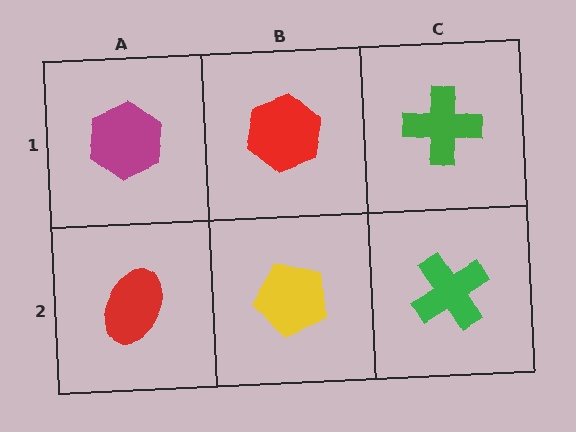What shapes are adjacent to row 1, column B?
A yellow pentagon (row 2, column B), a magenta hexagon (row 1, column A), a green cross (row 1, column C).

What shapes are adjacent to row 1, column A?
A red ellipse (row 2, column A), a red hexagon (row 1, column B).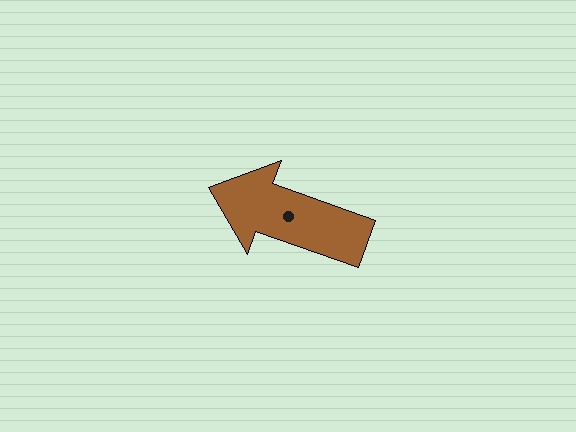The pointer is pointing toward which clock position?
Roughly 10 o'clock.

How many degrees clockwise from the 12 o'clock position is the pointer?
Approximately 290 degrees.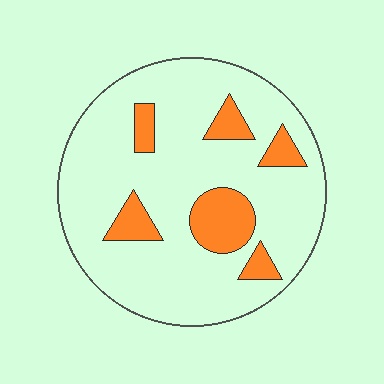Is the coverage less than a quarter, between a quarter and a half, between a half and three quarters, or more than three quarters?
Less than a quarter.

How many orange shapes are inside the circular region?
6.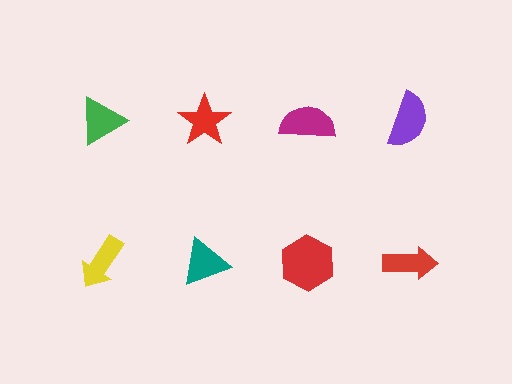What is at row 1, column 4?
A purple semicircle.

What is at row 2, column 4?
A red arrow.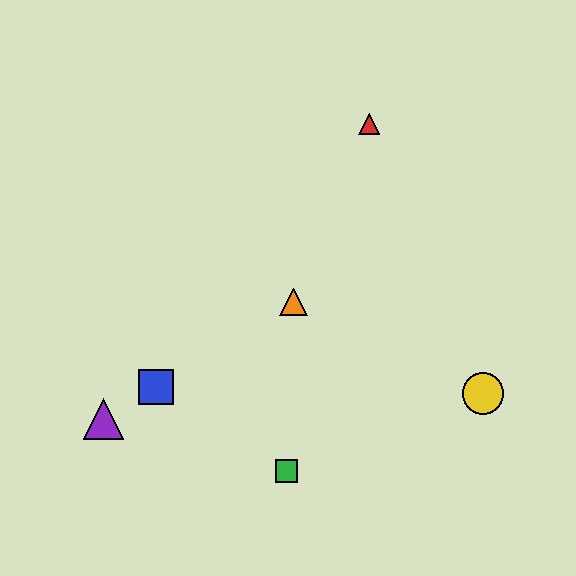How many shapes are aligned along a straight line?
3 shapes (the blue square, the purple triangle, the orange triangle) are aligned along a straight line.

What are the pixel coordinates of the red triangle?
The red triangle is at (369, 124).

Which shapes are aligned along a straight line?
The blue square, the purple triangle, the orange triangle are aligned along a straight line.